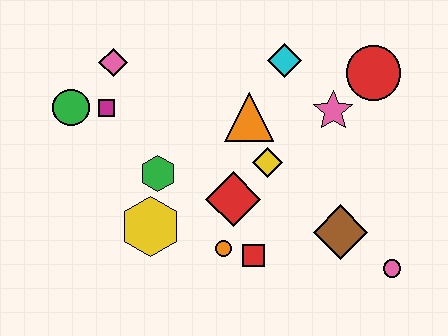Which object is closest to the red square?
The orange circle is closest to the red square.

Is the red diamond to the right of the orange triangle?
No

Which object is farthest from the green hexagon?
The pink circle is farthest from the green hexagon.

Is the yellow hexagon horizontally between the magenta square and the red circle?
Yes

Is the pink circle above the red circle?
No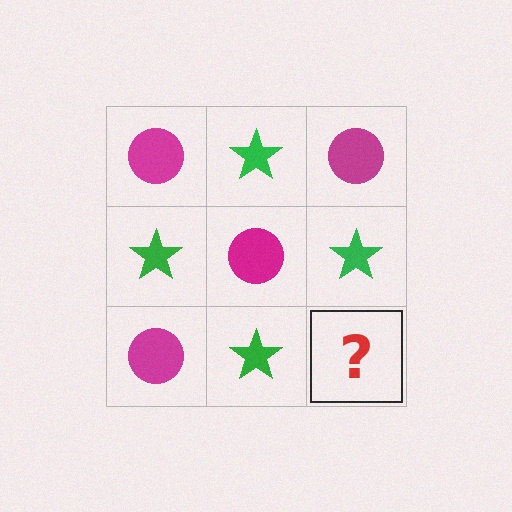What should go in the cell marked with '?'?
The missing cell should contain a magenta circle.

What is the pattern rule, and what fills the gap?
The rule is that it alternates magenta circle and green star in a checkerboard pattern. The gap should be filled with a magenta circle.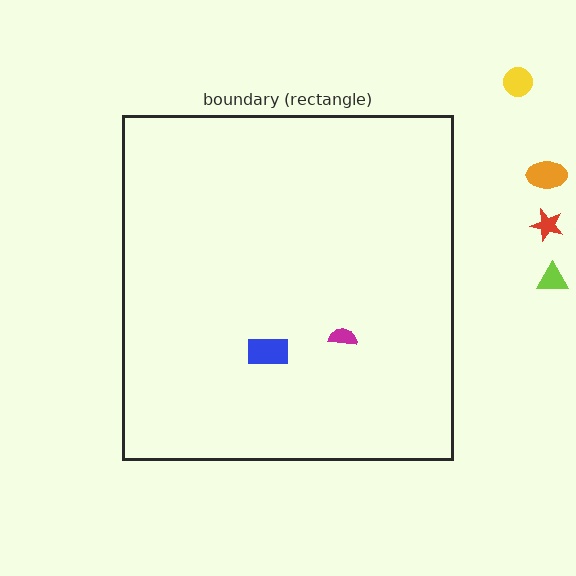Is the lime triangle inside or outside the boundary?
Outside.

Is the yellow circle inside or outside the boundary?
Outside.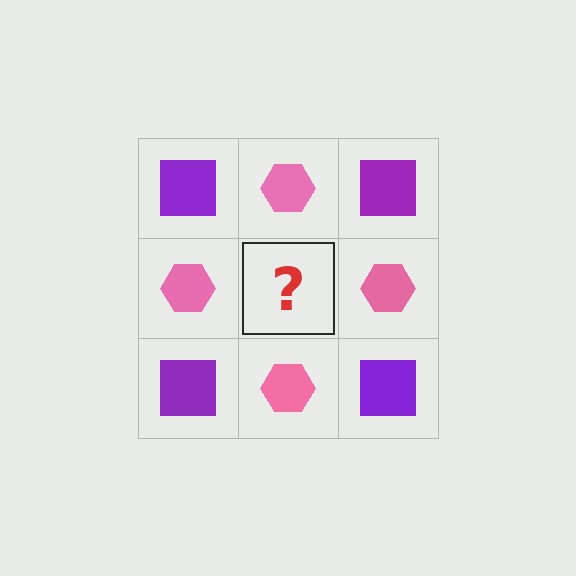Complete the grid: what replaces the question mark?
The question mark should be replaced with a purple square.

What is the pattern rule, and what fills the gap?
The rule is that it alternates purple square and pink hexagon in a checkerboard pattern. The gap should be filled with a purple square.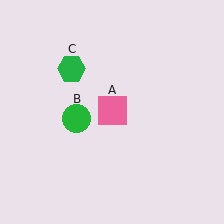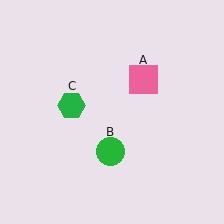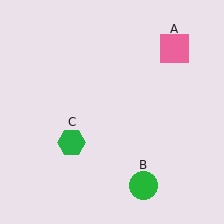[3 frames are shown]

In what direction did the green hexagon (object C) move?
The green hexagon (object C) moved down.